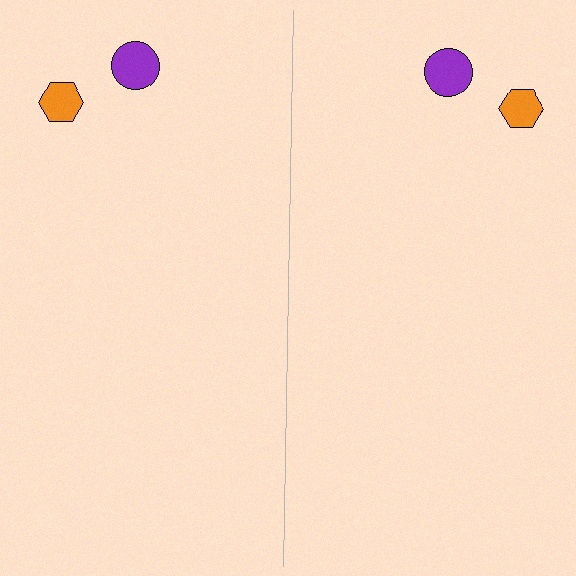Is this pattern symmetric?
Yes, this pattern has bilateral (reflection) symmetry.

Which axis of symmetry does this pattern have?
The pattern has a vertical axis of symmetry running through the center of the image.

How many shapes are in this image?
There are 4 shapes in this image.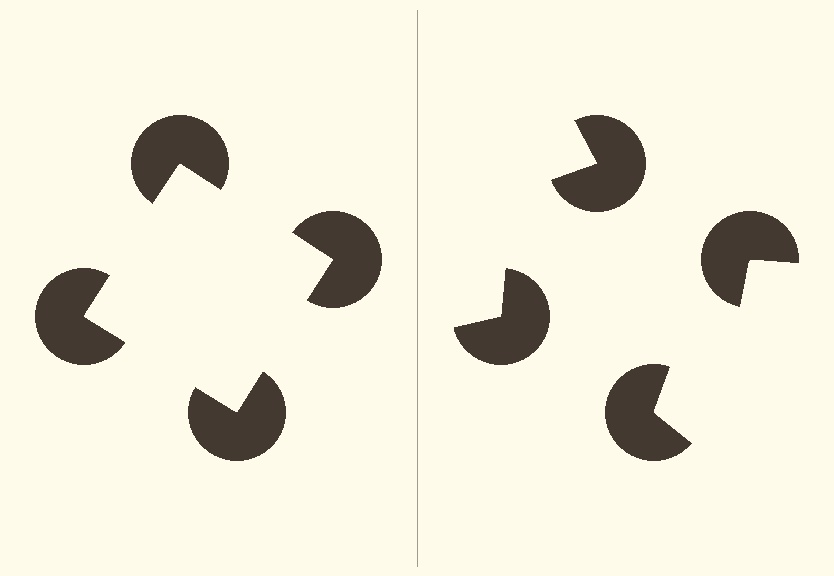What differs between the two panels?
The pac-man discs are positioned identically on both sides; only the wedge orientations differ. On the left they align to a square; on the right they are misaligned.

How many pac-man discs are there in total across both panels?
8 — 4 on each side.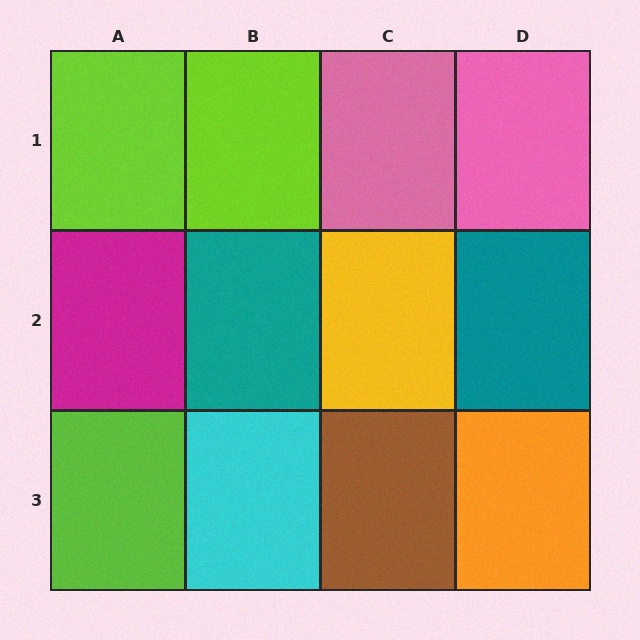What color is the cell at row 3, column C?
Brown.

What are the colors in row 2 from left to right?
Magenta, teal, yellow, teal.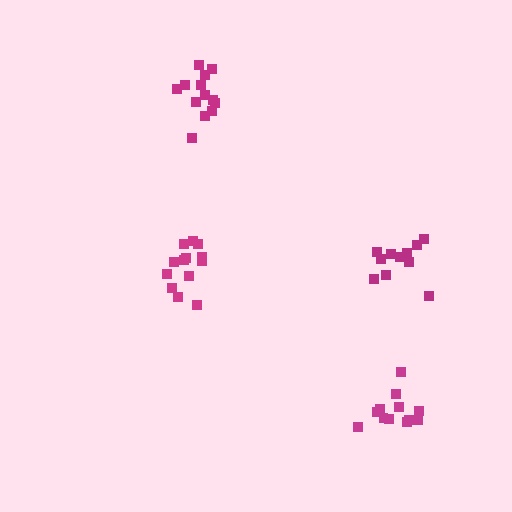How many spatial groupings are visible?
There are 4 spatial groupings.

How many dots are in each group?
Group 1: 14 dots, Group 2: 11 dots, Group 3: 14 dots, Group 4: 12 dots (51 total).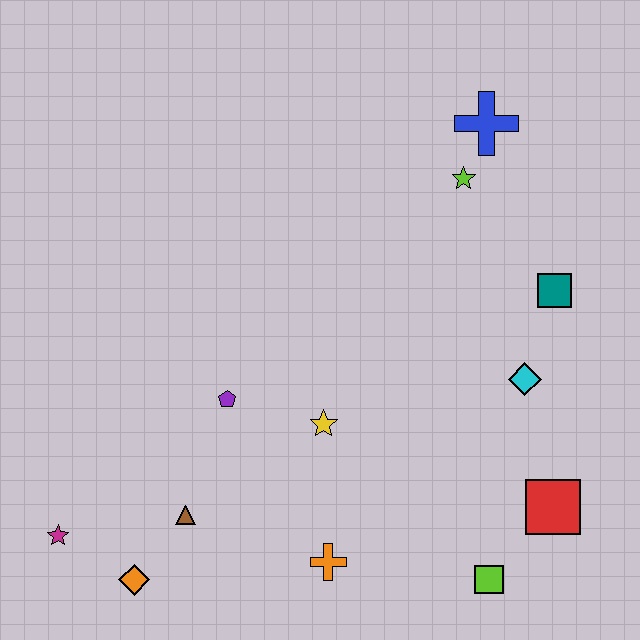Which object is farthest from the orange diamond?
The blue cross is farthest from the orange diamond.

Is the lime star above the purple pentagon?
Yes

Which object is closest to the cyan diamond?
The teal square is closest to the cyan diamond.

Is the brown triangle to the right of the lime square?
No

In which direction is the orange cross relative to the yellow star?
The orange cross is below the yellow star.